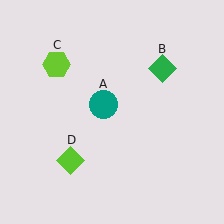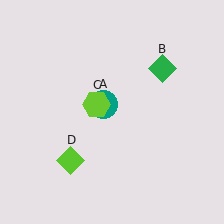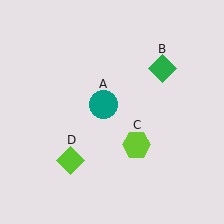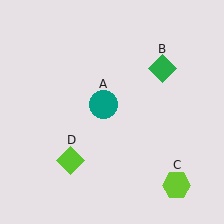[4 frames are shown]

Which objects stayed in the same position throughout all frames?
Teal circle (object A) and green diamond (object B) and lime diamond (object D) remained stationary.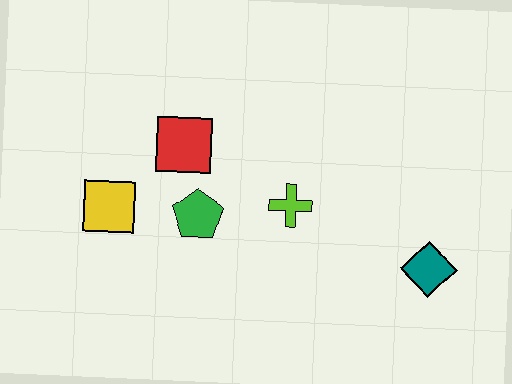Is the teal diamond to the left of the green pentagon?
No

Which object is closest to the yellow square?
The green pentagon is closest to the yellow square.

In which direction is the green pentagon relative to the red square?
The green pentagon is below the red square.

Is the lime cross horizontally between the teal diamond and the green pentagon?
Yes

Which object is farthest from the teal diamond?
The yellow square is farthest from the teal diamond.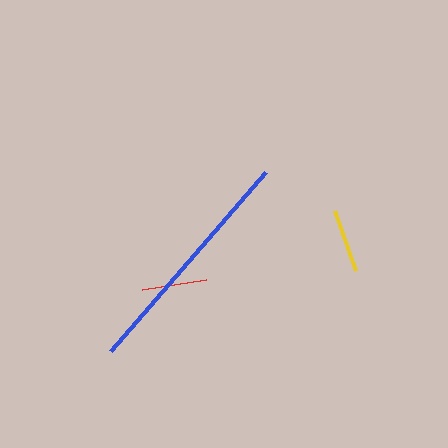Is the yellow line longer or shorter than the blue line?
The blue line is longer than the yellow line.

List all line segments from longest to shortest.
From longest to shortest: blue, red, yellow.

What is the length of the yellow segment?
The yellow segment is approximately 63 pixels long.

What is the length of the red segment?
The red segment is approximately 65 pixels long.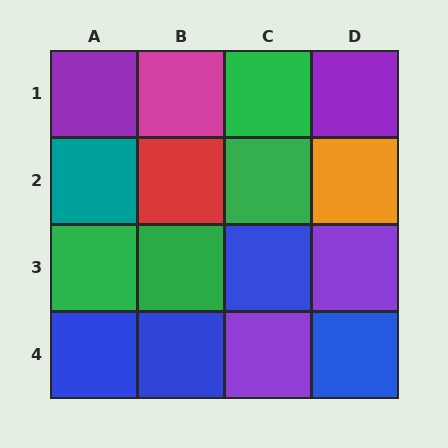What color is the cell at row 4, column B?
Blue.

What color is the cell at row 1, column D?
Purple.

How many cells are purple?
4 cells are purple.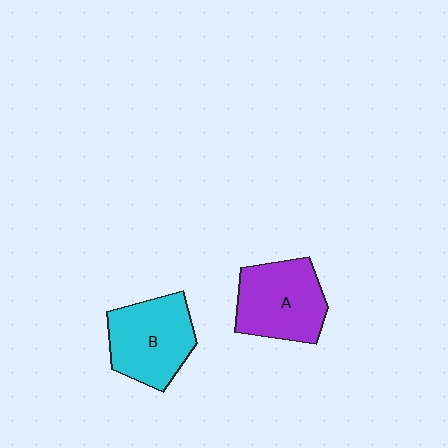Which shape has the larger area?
Shape A (purple).